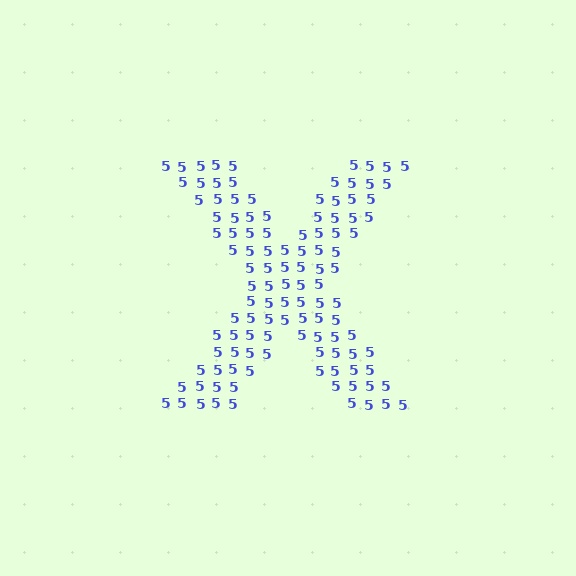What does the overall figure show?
The overall figure shows the letter X.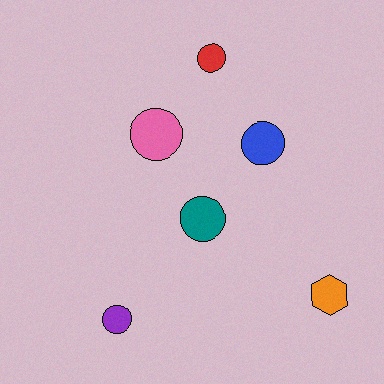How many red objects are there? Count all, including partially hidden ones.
There is 1 red object.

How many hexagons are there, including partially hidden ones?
There is 1 hexagon.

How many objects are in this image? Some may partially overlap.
There are 6 objects.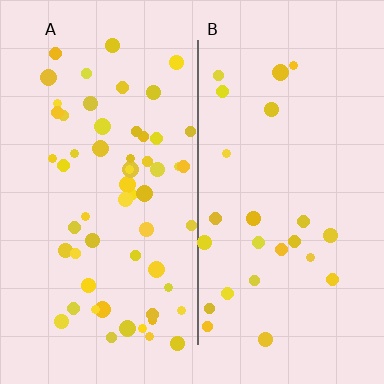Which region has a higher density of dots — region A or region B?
A (the left).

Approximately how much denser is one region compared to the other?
Approximately 2.4× — region A over region B.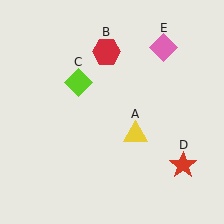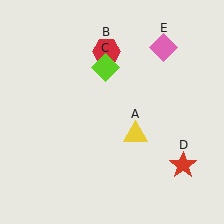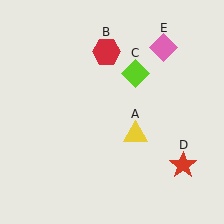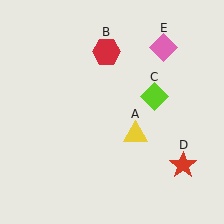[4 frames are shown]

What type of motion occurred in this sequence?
The lime diamond (object C) rotated clockwise around the center of the scene.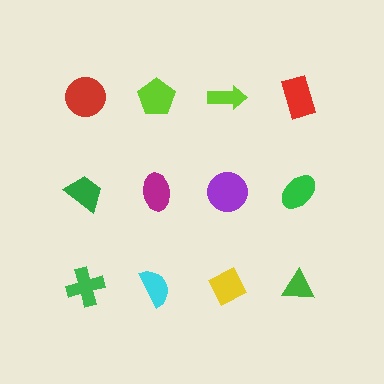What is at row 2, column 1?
A green trapezoid.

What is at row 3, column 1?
A green cross.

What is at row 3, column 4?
A green triangle.